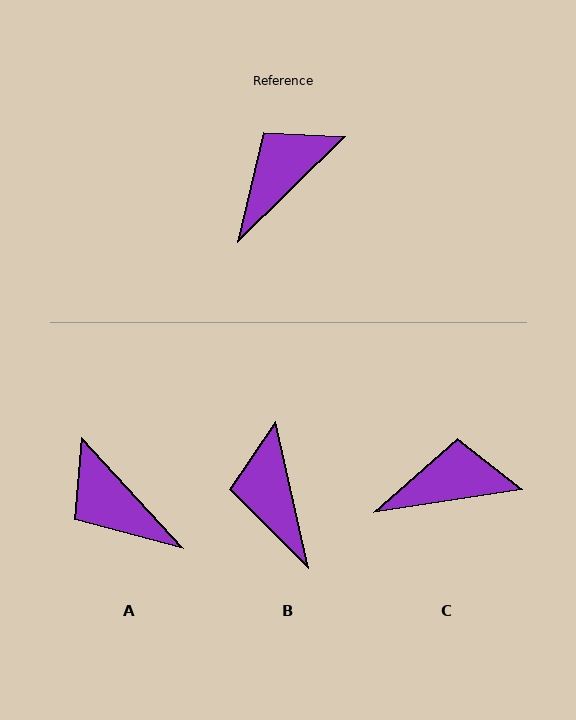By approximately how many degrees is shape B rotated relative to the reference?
Approximately 58 degrees counter-clockwise.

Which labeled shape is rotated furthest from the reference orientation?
A, about 88 degrees away.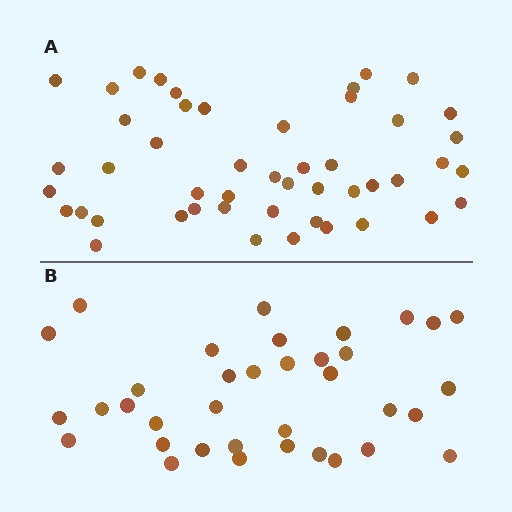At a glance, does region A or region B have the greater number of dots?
Region A (the top region) has more dots.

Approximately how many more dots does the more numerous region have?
Region A has roughly 12 or so more dots than region B.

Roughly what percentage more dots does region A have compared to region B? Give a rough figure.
About 35% more.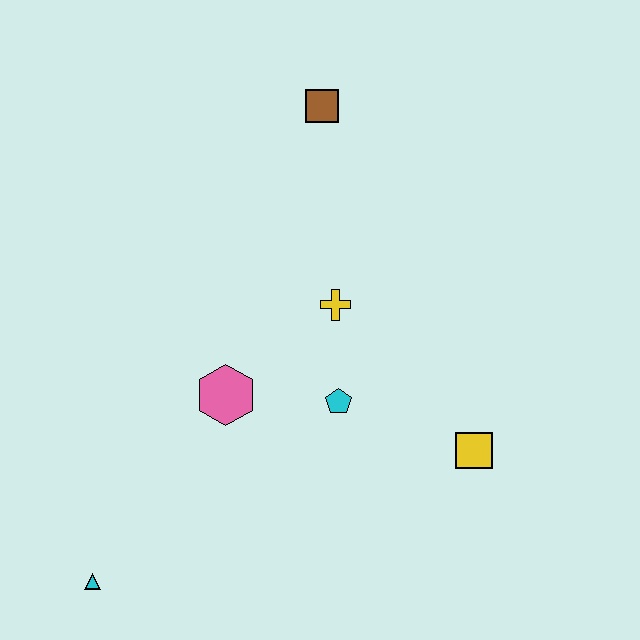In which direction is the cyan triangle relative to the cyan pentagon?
The cyan triangle is to the left of the cyan pentagon.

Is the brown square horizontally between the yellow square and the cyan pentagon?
No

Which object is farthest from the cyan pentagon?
The cyan triangle is farthest from the cyan pentagon.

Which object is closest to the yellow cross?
The cyan pentagon is closest to the yellow cross.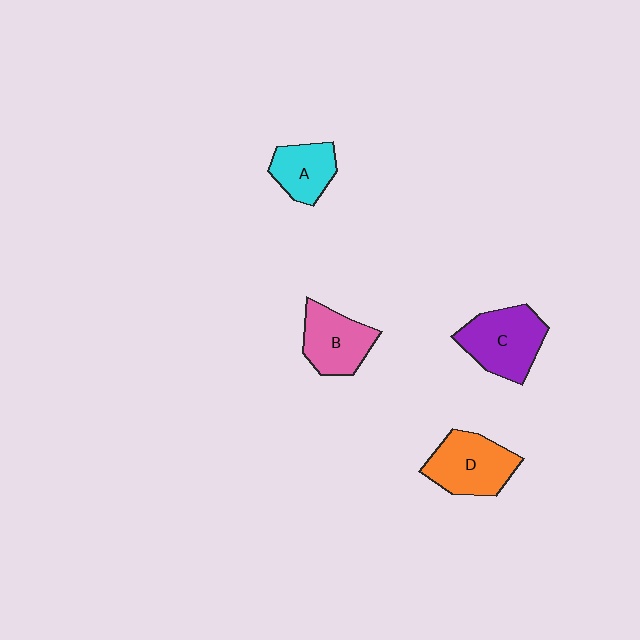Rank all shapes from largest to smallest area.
From largest to smallest: C (purple), D (orange), B (pink), A (cyan).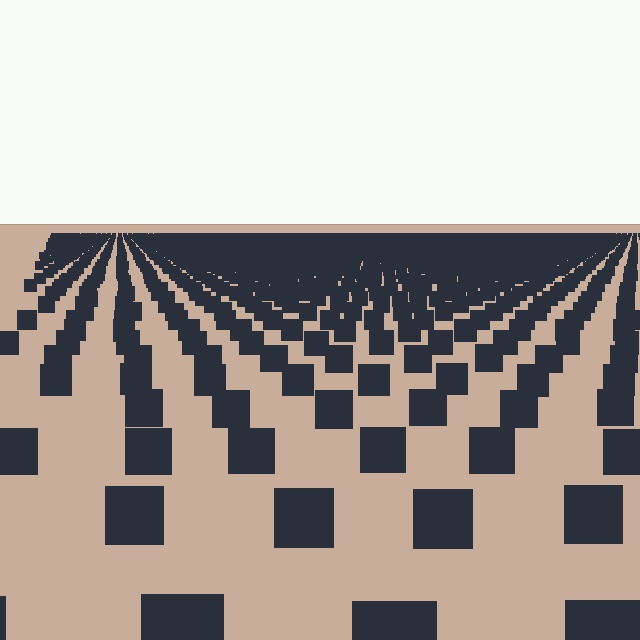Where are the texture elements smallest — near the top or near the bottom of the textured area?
Near the top.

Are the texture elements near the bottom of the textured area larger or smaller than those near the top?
Larger. Near the bottom, elements are closer to the viewer and appear at a bigger on-screen size.